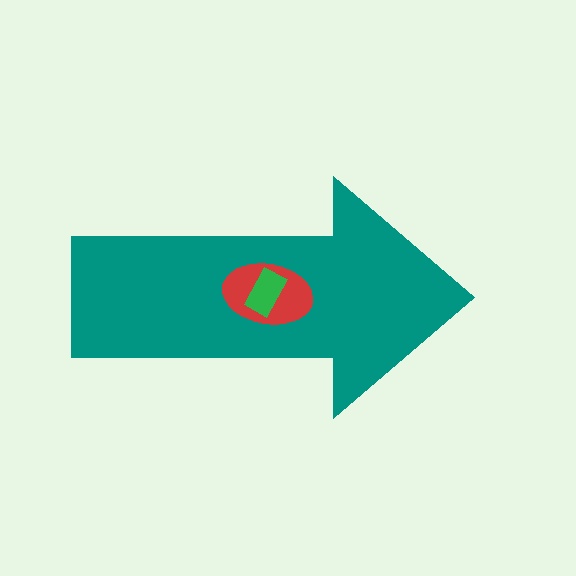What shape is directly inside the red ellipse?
The green rectangle.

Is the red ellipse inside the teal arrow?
Yes.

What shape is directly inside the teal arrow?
The red ellipse.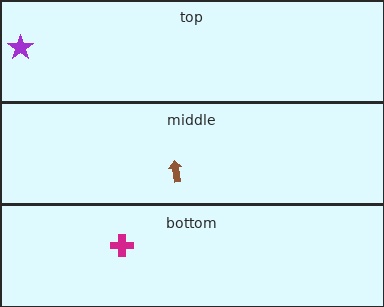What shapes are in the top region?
The purple star.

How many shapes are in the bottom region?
1.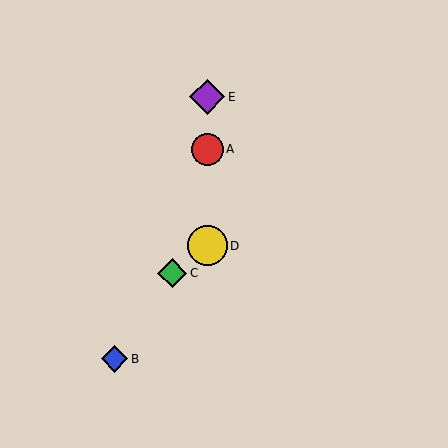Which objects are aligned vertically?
Objects A, D, E are aligned vertically.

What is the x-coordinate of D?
Object D is at x≈207.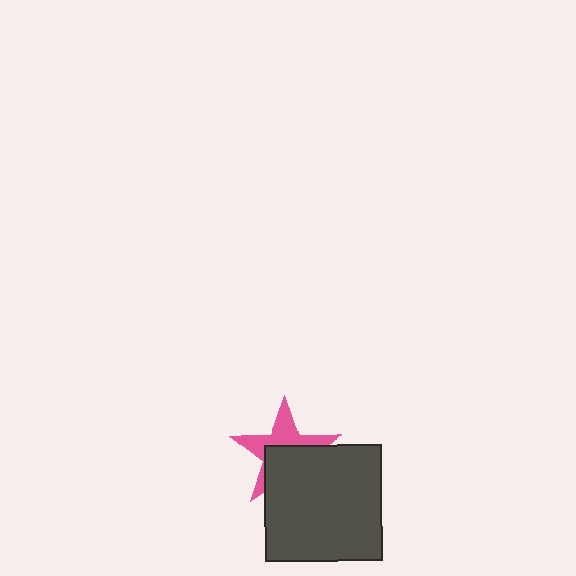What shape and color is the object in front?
The object in front is a dark gray square.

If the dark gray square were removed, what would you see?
You would see the complete pink star.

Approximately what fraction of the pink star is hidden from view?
Roughly 52% of the pink star is hidden behind the dark gray square.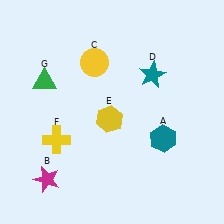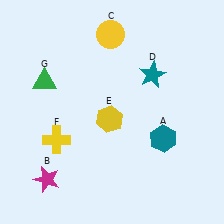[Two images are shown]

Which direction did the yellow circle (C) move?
The yellow circle (C) moved up.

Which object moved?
The yellow circle (C) moved up.